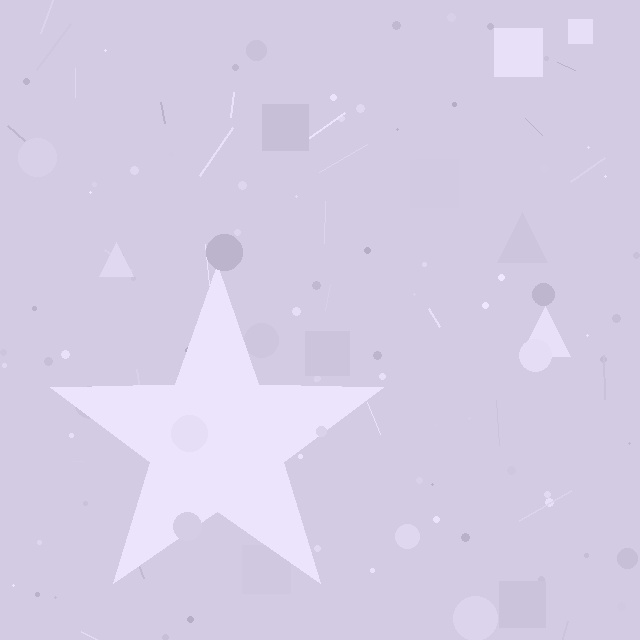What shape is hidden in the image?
A star is hidden in the image.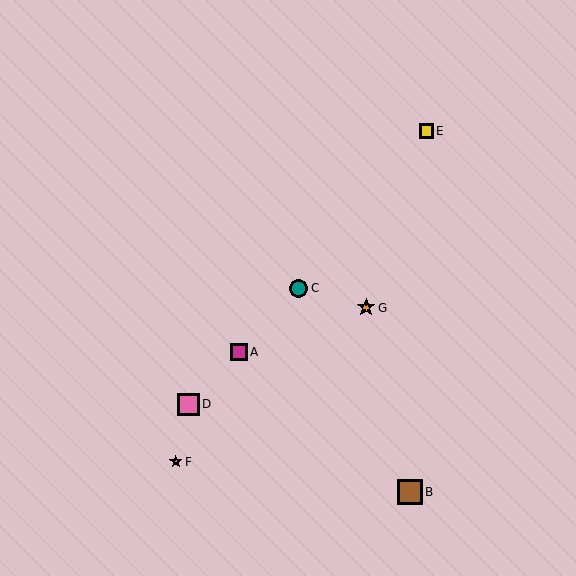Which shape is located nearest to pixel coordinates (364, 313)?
The orange star (labeled G) at (366, 308) is nearest to that location.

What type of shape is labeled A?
Shape A is a magenta square.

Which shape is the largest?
The brown square (labeled B) is the largest.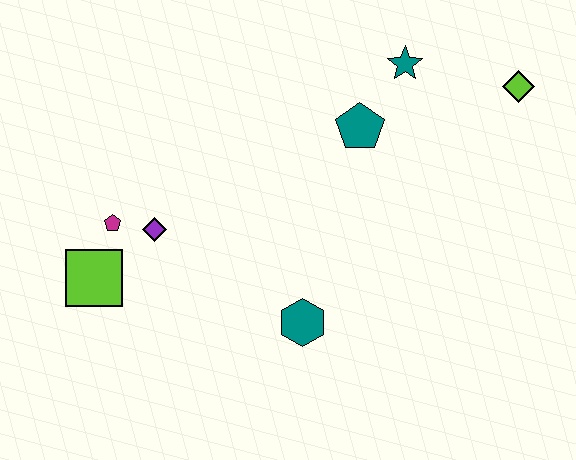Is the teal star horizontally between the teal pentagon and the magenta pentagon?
No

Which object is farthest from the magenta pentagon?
The lime diamond is farthest from the magenta pentagon.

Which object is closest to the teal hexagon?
The purple diamond is closest to the teal hexagon.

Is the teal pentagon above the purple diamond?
Yes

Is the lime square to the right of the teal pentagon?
No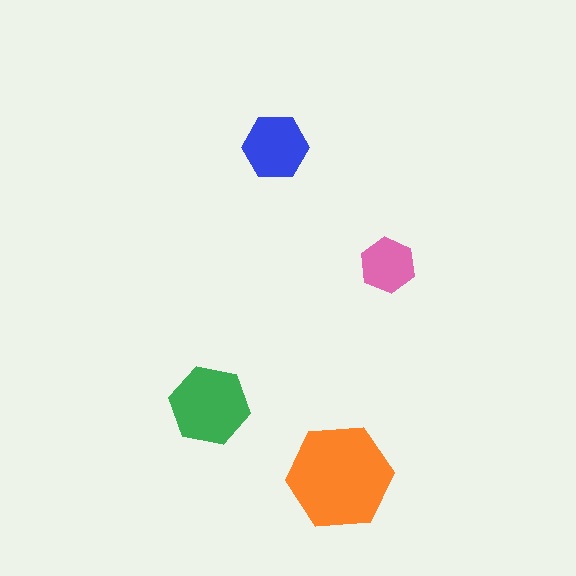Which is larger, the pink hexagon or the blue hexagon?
The blue one.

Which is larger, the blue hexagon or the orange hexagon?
The orange one.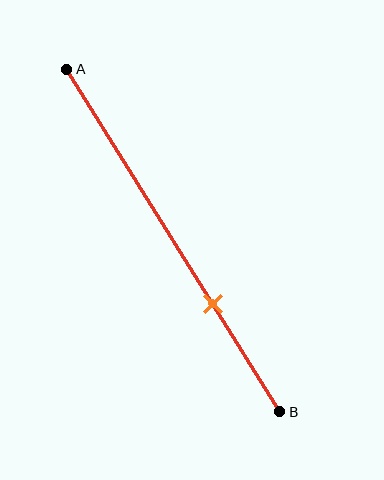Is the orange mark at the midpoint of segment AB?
No, the mark is at about 70% from A, not at the 50% midpoint.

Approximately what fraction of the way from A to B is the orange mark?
The orange mark is approximately 70% of the way from A to B.